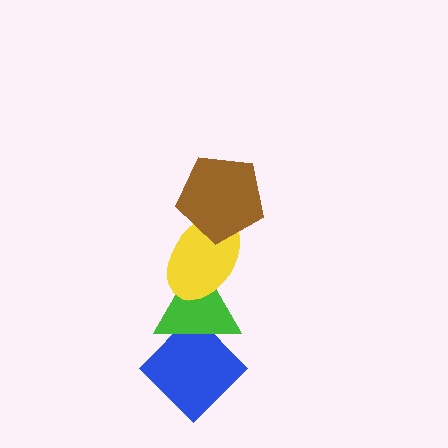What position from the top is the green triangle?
The green triangle is 3rd from the top.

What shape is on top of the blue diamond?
The green triangle is on top of the blue diamond.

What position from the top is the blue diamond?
The blue diamond is 4th from the top.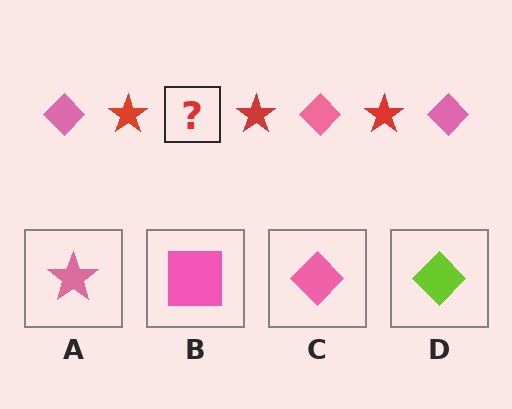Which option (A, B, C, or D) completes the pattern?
C.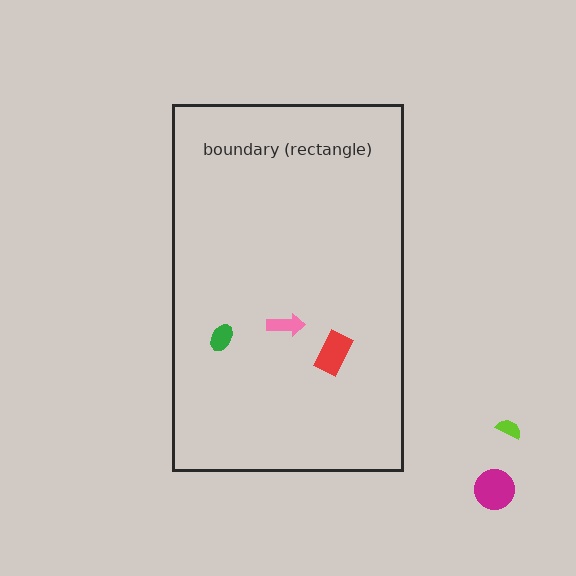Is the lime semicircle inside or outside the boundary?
Outside.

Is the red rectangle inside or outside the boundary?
Inside.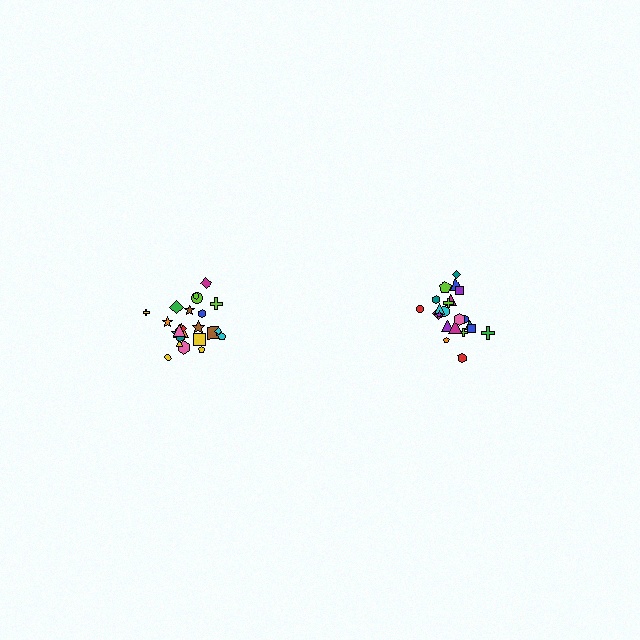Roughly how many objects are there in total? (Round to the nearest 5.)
Roughly 45 objects in total.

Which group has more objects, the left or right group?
The left group.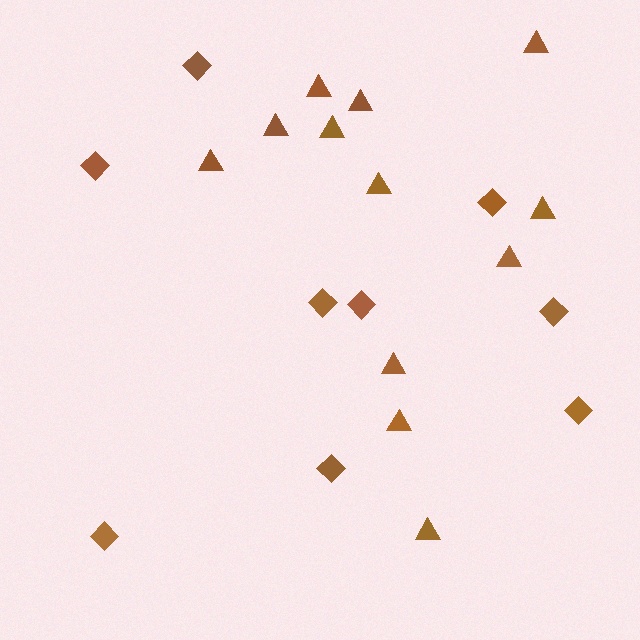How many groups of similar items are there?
There are 2 groups: one group of triangles (12) and one group of diamonds (9).